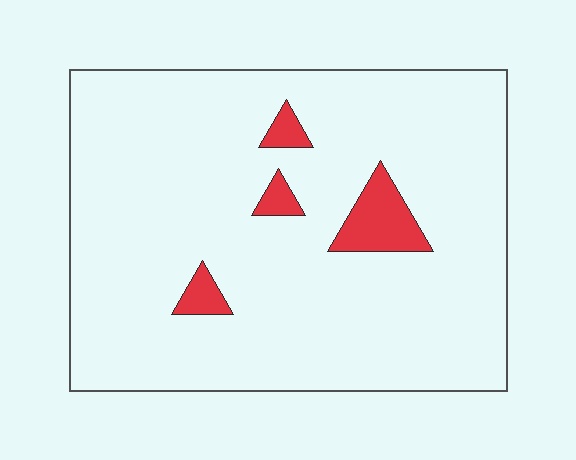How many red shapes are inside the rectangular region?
4.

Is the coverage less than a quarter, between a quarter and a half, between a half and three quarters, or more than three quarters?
Less than a quarter.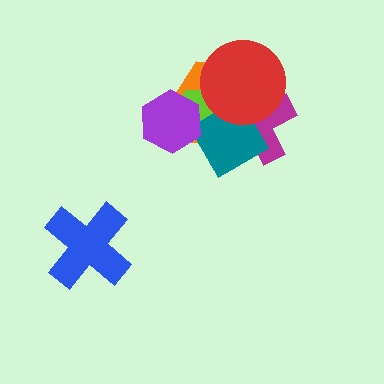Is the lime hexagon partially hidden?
Yes, it is partially covered by another shape.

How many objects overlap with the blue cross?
0 objects overlap with the blue cross.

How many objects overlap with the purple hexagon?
2 objects overlap with the purple hexagon.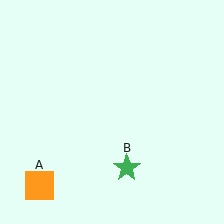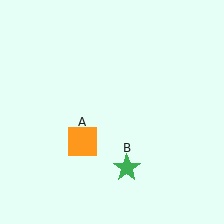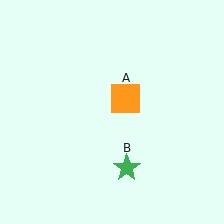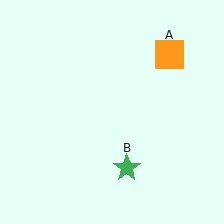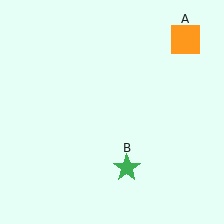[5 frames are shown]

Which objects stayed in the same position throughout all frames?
Green star (object B) remained stationary.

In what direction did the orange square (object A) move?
The orange square (object A) moved up and to the right.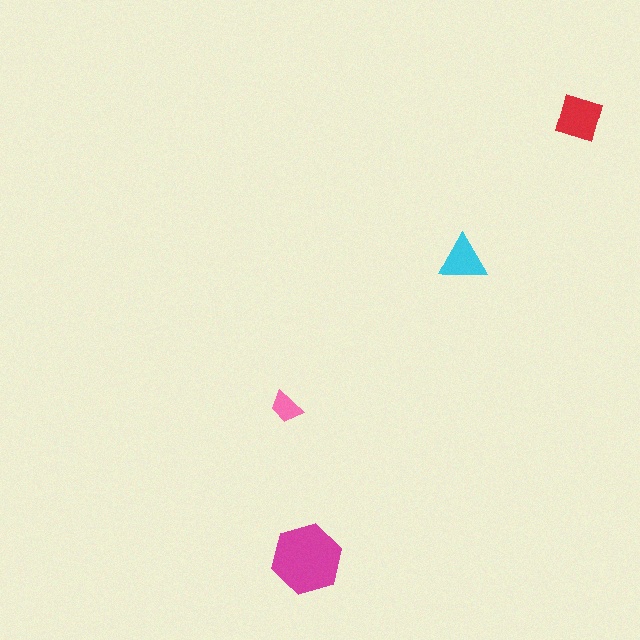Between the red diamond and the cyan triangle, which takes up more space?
The red diamond.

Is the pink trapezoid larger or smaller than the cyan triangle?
Smaller.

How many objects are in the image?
There are 4 objects in the image.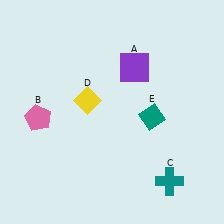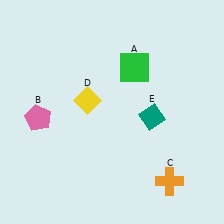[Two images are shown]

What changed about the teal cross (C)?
In Image 1, C is teal. In Image 2, it changed to orange.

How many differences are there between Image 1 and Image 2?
There are 2 differences between the two images.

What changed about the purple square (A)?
In Image 1, A is purple. In Image 2, it changed to green.